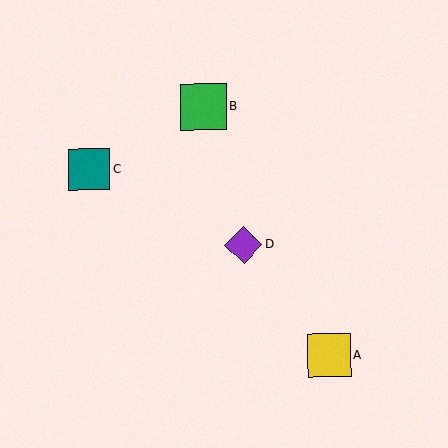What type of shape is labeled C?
Shape C is a teal square.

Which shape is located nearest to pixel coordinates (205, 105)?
The green square (labeled B) at (203, 106) is nearest to that location.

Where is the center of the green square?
The center of the green square is at (203, 106).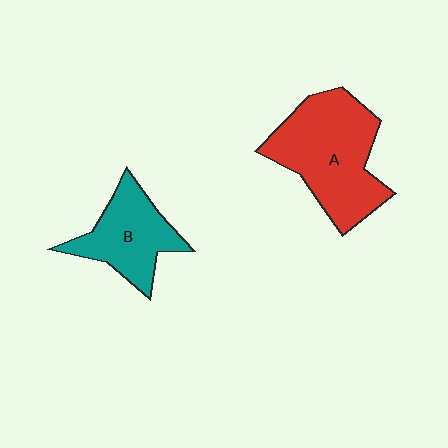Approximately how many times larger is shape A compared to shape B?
Approximately 1.6 times.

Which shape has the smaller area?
Shape B (teal).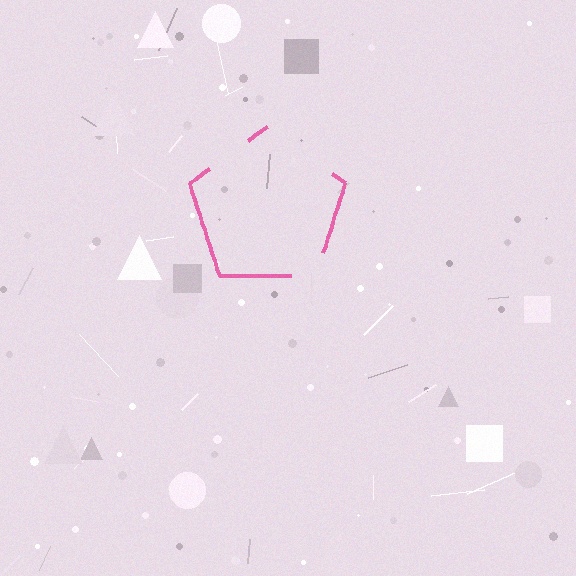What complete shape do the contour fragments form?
The contour fragments form a pentagon.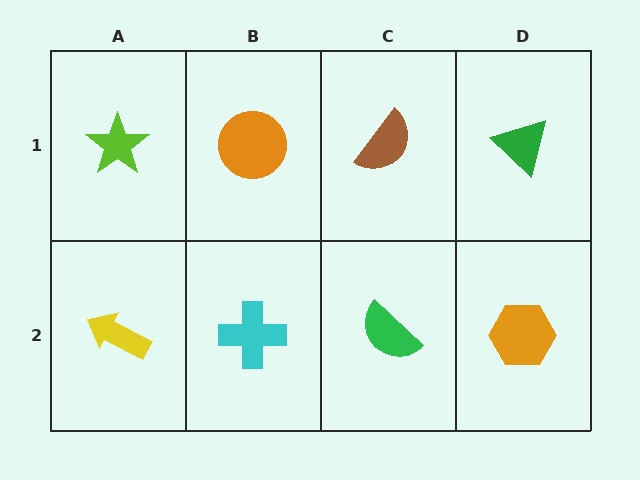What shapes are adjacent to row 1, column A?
A yellow arrow (row 2, column A), an orange circle (row 1, column B).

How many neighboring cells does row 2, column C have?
3.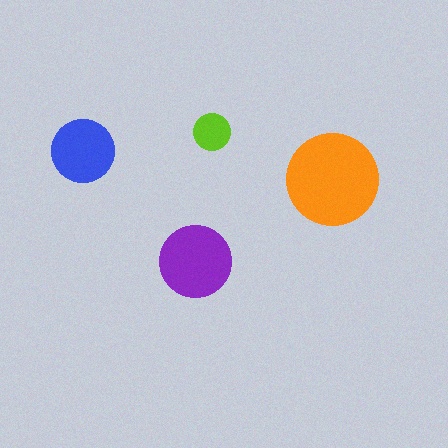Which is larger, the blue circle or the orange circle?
The orange one.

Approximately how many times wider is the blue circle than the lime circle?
About 1.5 times wider.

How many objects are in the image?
There are 4 objects in the image.